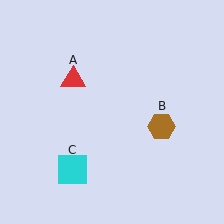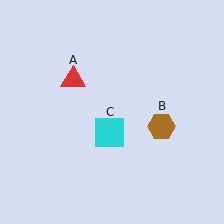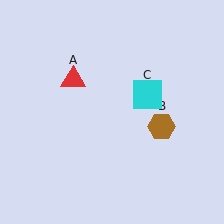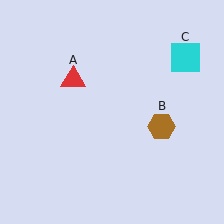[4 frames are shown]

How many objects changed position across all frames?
1 object changed position: cyan square (object C).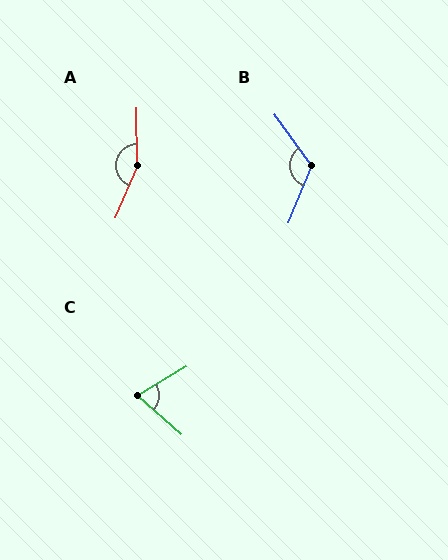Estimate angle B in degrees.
Approximately 123 degrees.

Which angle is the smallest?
C, at approximately 72 degrees.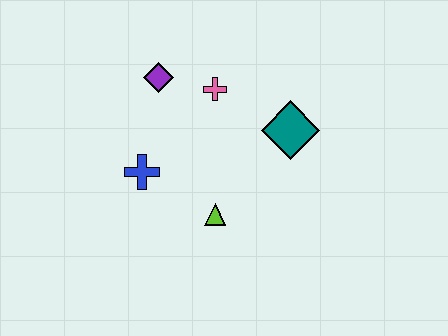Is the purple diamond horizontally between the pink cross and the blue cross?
Yes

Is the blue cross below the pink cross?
Yes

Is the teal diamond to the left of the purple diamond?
No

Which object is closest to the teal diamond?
The pink cross is closest to the teal diamond.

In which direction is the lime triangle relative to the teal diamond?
The lime triangle is below the teal diamond.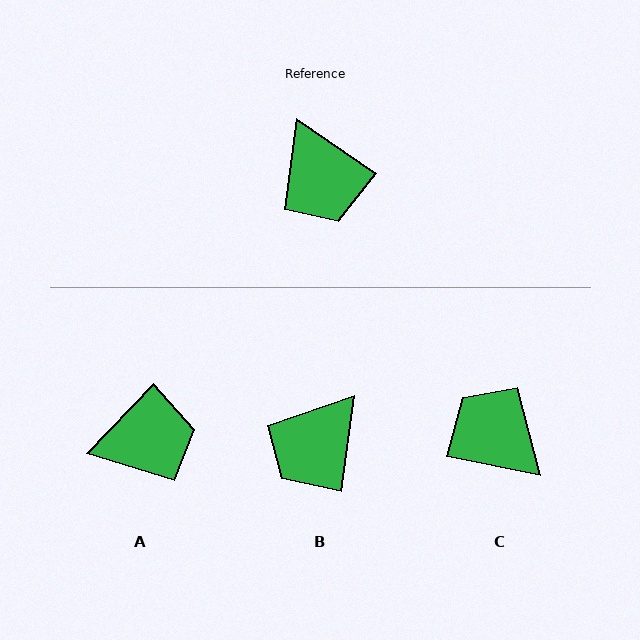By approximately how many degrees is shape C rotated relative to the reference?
Approximately 157 degrees clockwise.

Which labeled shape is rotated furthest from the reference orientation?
C, about 157 degrees away.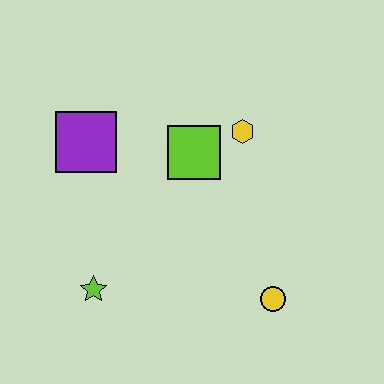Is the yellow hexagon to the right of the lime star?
Yes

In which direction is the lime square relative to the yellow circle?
The lime square is above the yellow circle.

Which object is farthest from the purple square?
The yellow circle is farthest from the purple square.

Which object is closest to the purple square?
The lime square is closest to the purple square.